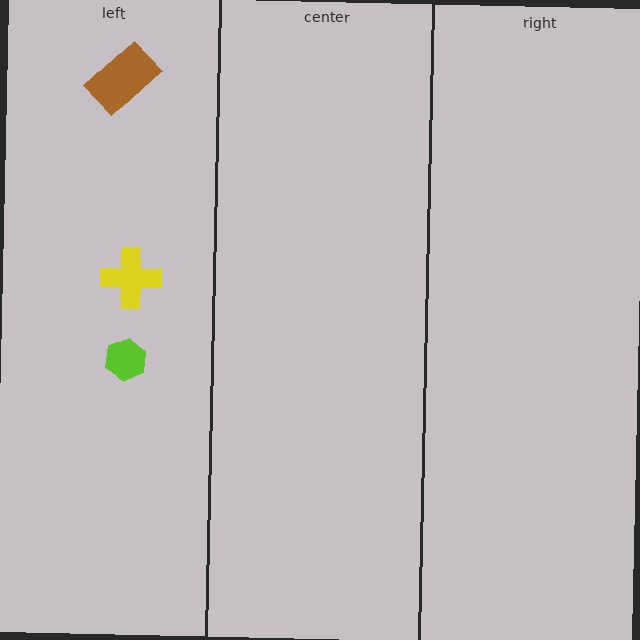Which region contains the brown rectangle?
The left region.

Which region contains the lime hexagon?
The left region.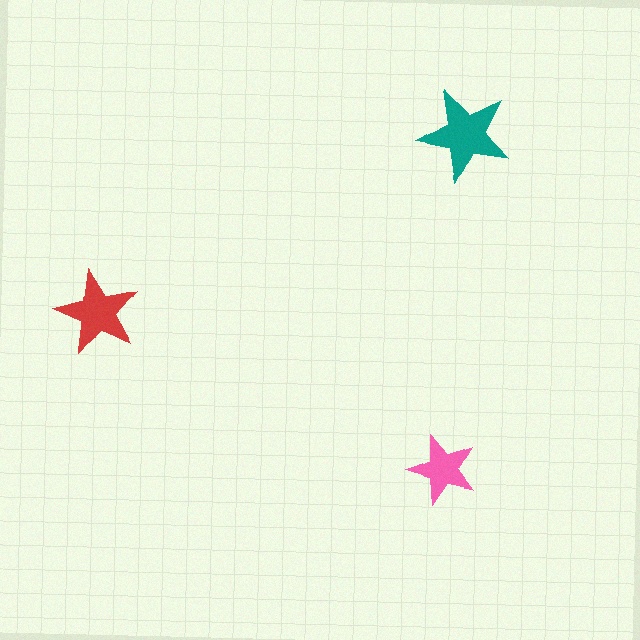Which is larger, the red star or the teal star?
The teal one.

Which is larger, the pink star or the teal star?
The teal one.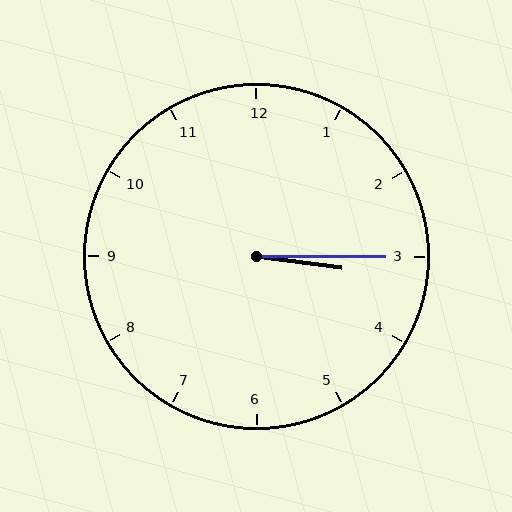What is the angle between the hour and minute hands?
Approximately 8 degrees.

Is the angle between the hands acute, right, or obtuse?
It is acute.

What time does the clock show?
3:15.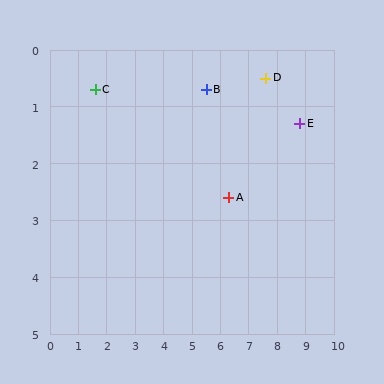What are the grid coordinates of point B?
Point B is at approximately (5.5, 0.7).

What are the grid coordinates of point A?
Point A is at approximately (6.3, 2.6).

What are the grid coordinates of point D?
Point D is at approximately (7.6, 0.5).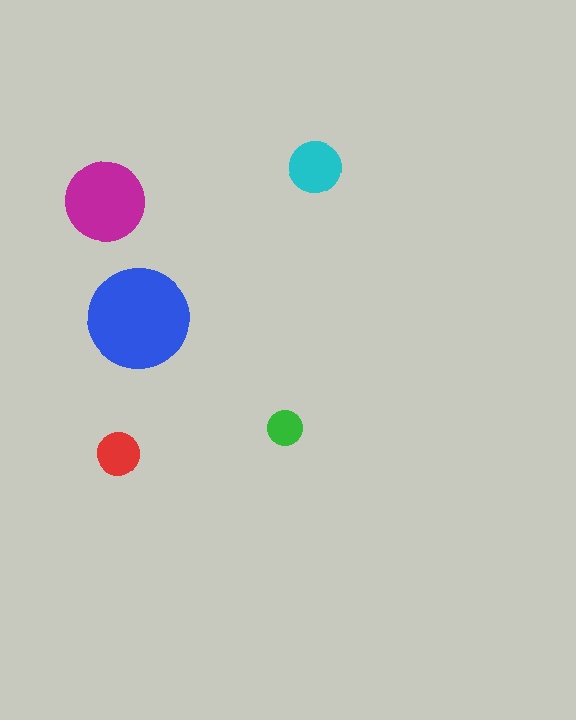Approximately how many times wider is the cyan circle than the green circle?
About 1.5 times wider.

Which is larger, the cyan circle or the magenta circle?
The magenta one.